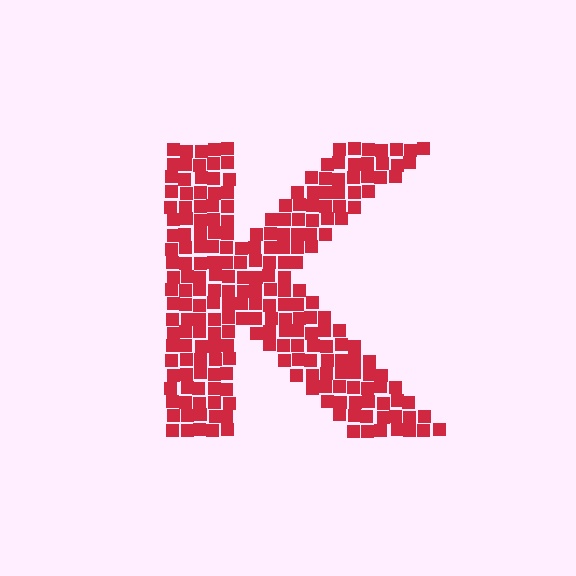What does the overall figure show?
The overall figure shows the letter K.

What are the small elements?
The small elements are squares.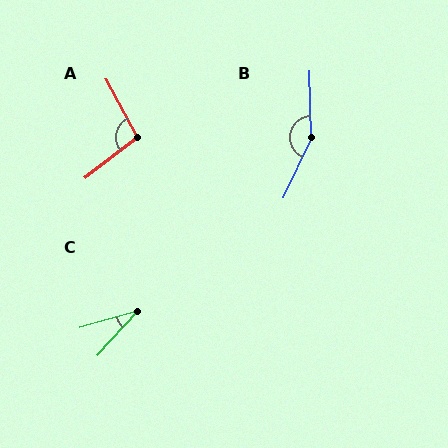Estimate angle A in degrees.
Approximately 99 degrees.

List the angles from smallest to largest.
C (32°), A (99°), B (154°).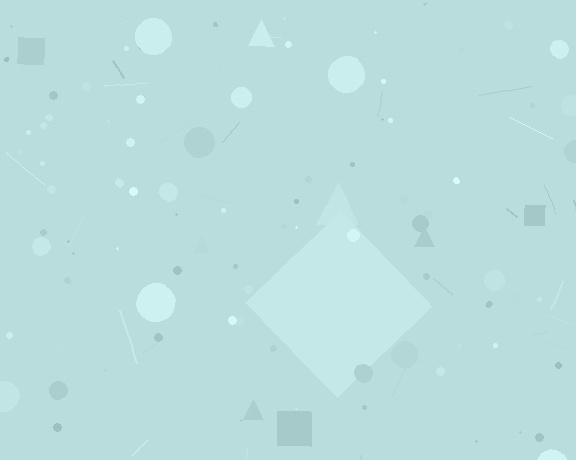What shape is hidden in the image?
A diamond is hidden in the image.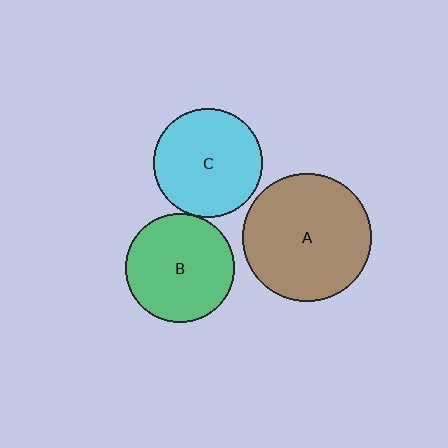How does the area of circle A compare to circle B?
Approximately 1.4 times.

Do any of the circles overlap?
No, none of the circles overlap.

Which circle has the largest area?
Circle A (brown).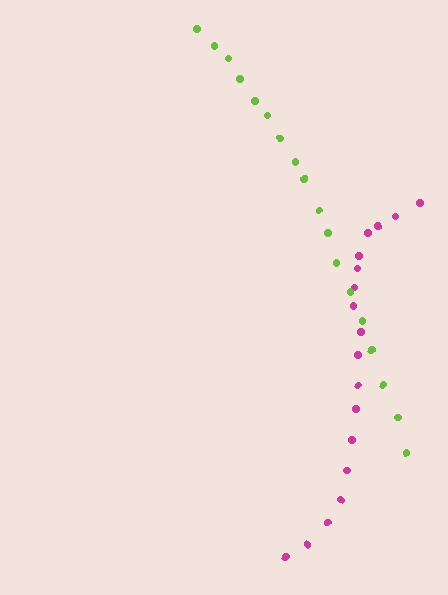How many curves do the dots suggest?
There are 2 distinct paths.